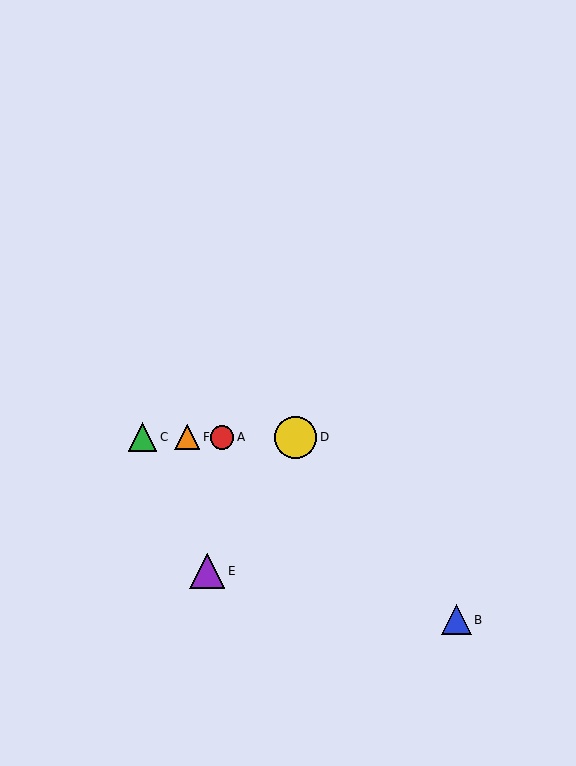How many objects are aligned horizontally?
4 objects (A, C, D, F) are aligned horizontally.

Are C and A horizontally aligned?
Yes, both are at y≈437.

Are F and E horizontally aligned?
No, F is at y≈437 and E is at y≈571.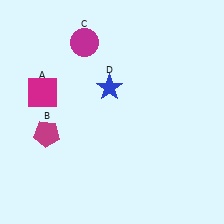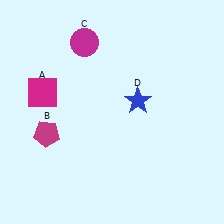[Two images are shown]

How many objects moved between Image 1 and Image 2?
1 object moved between the two images.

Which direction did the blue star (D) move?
The blue star (D) moved right.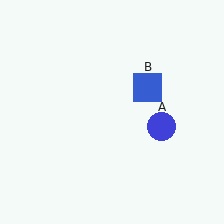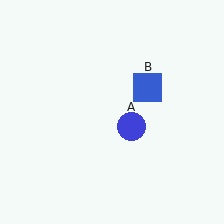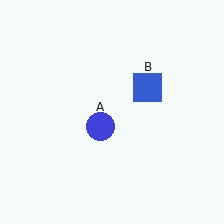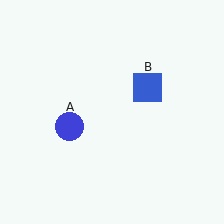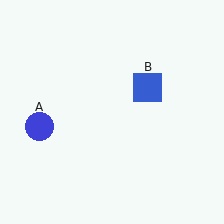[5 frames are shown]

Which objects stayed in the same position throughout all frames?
Blue square (object B) remained stationary.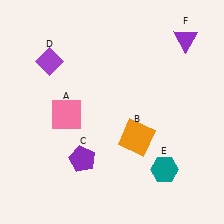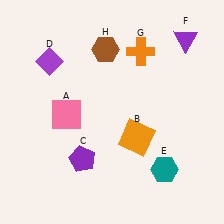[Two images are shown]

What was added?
An orange cross (G), a brown hexagon (H) were added in Image 2.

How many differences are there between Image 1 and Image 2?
There are 2 differences between the two images.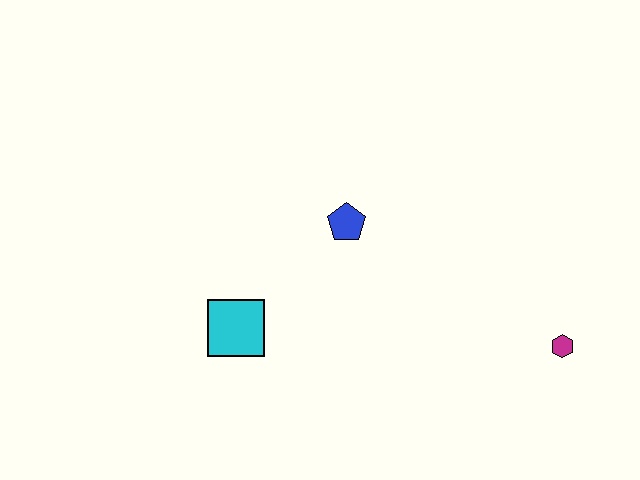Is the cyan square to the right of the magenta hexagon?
No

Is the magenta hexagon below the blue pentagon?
Yes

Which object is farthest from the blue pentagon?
The magenta hexagon is farthest from the blue pentagon.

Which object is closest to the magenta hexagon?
The blue pentagon is closest to the magenta hexagon.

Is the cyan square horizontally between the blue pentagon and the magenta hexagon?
No